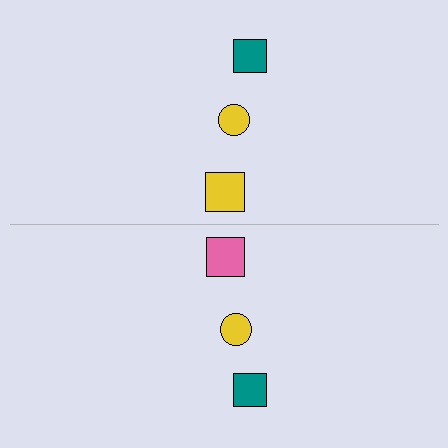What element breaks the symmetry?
The pink square on the bottom side breaks the symmetry — its mirror counterpart is yellow.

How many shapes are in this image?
There are 6 shapes in this image.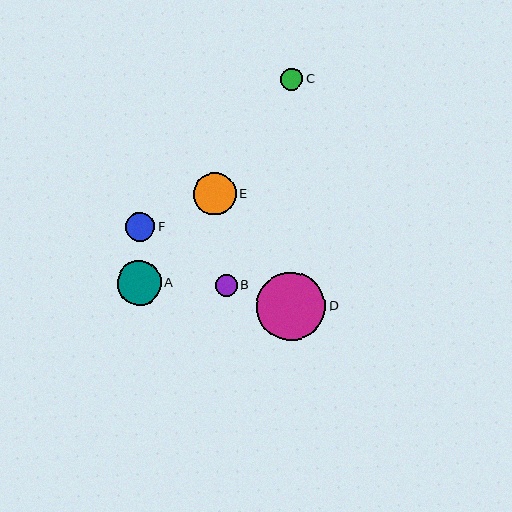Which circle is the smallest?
Circle C is the smallest with a size of approximately 22 pixels.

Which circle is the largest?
Circle D is the largest with a size of approximately 69 pixels.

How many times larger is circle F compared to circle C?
Circle F is approximately 1.3 times the size of circle C.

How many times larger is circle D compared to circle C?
Circle D is approximately 3.1 times the size of circle C.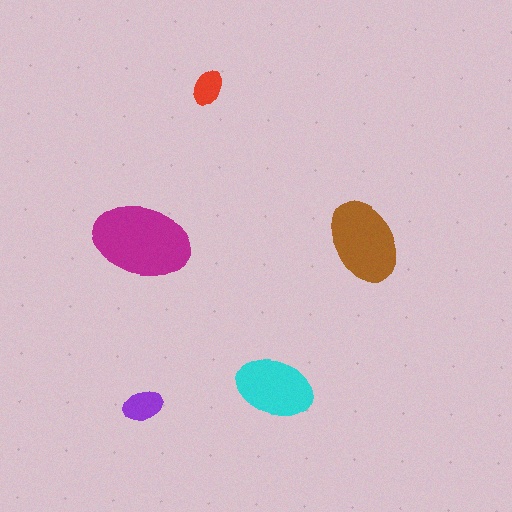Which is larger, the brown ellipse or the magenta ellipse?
The magenta one.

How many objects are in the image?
There are 5 objects in the image.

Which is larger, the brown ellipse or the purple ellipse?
The brown one.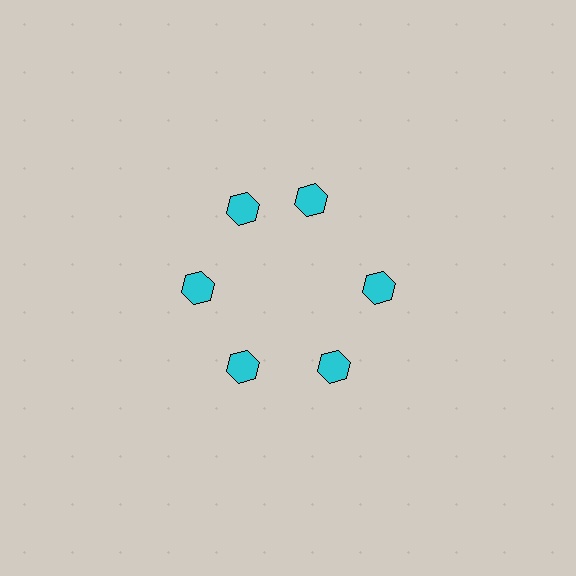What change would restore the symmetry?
The symmetry would be restored by rotating it back into even spacing with its neighbors so that all 6 hexagons sit at equal angles and equal distance from the center.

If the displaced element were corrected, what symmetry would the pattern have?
It would have 6-fold rotational symmetry — the pattern would map onto itself every 60 degrees.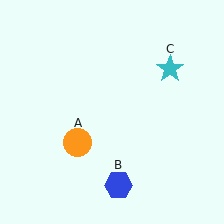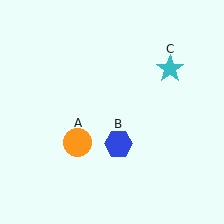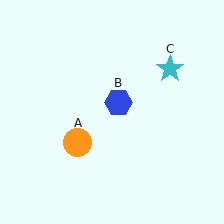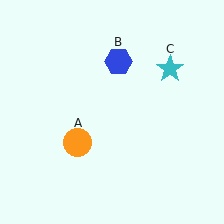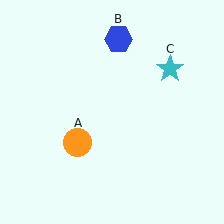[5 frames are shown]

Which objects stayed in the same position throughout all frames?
Orange circle (object A) and cyan star (object C) remained stationary.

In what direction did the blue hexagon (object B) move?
The blue hexagon (object B) moved up.